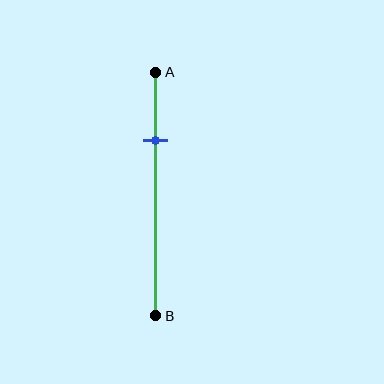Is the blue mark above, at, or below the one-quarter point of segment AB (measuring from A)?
The blue mark is below the one-quarter point of segment AB.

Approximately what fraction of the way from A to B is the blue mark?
The blue mark is approximately 30% of the way from A to B.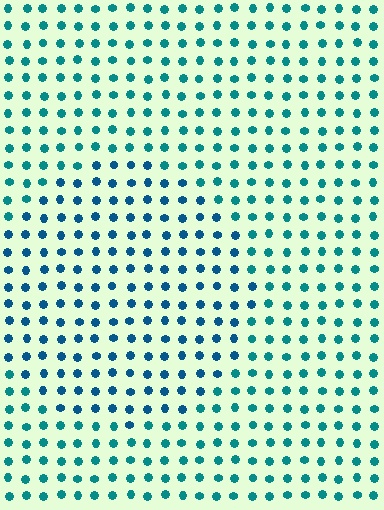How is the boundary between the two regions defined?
The boundary is defined purely by a slight shift in hue (about 25 degrees). Spacing, size, and orientation are identical on both sides.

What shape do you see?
I see a circle.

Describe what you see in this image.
The image is filled with small teal elements in a uniform arrangement. A circle-shaped region is visible where the elements are tinted to a slightly different hue, forming a subtle color boundary.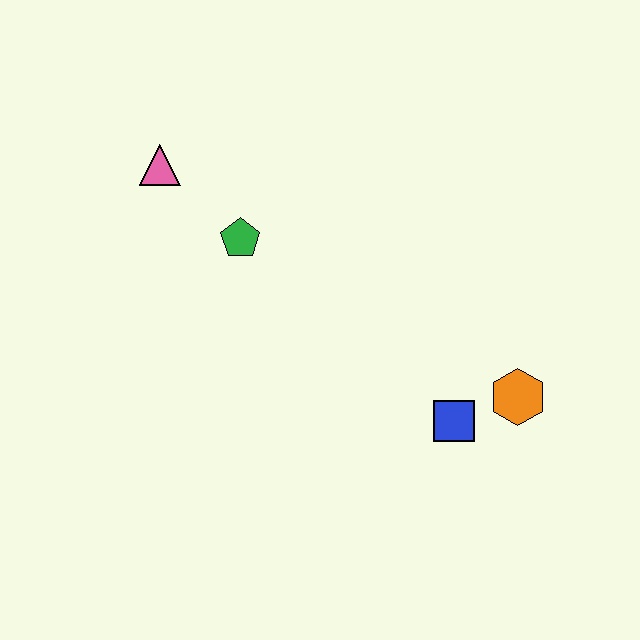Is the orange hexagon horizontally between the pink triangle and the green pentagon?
No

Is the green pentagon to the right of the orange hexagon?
No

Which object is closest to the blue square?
The orange hexagon is closest to the blue square.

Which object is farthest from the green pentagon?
The orange hexagon is farthest from the green pentagon.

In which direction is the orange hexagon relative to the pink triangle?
The orange hexagon is to the right of the pink triangle.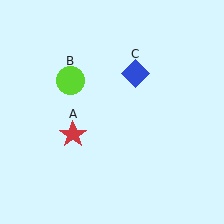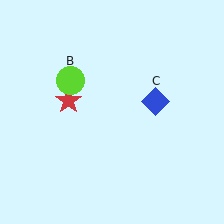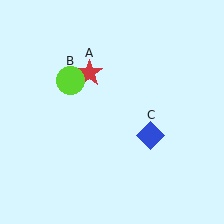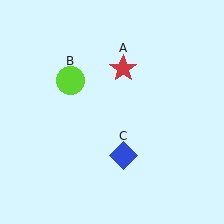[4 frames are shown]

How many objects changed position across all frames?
2 objects changed position: red star (object A), blue diamond (object C).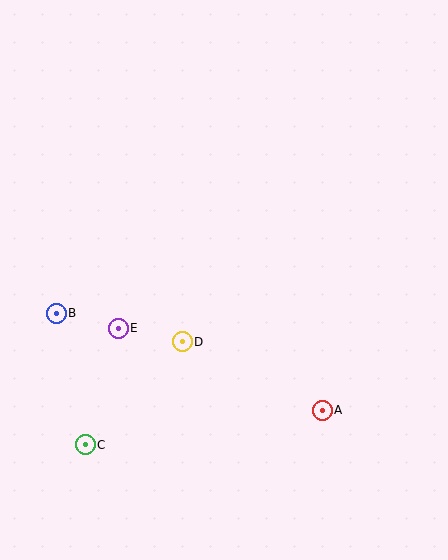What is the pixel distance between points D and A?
The distance between D and A is 156 pixels.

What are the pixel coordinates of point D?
Point D is at (182, 342).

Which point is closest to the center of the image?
Point D at (182, 342) is closest to the center.